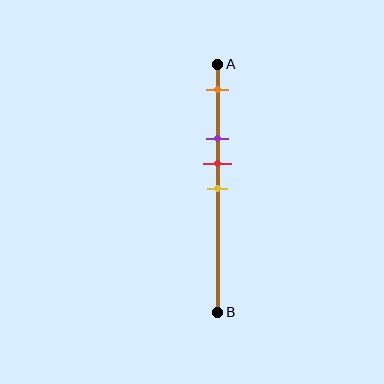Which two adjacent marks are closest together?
The red and yellow marks are the closest adjacent pair.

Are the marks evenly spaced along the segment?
No, the marks are not evenly spaced.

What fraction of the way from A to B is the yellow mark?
The yellow mark is approximately 50% (0.5) of the way from A to B.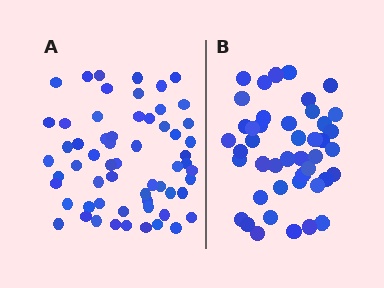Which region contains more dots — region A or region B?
Region A (the left region) has more dots.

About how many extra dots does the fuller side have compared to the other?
Region A has approximately 15 more dots than region B.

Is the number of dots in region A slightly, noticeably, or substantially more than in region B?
Region A has noticeably more, but not dramatically so. The ratio is roughly 1.4 to 1.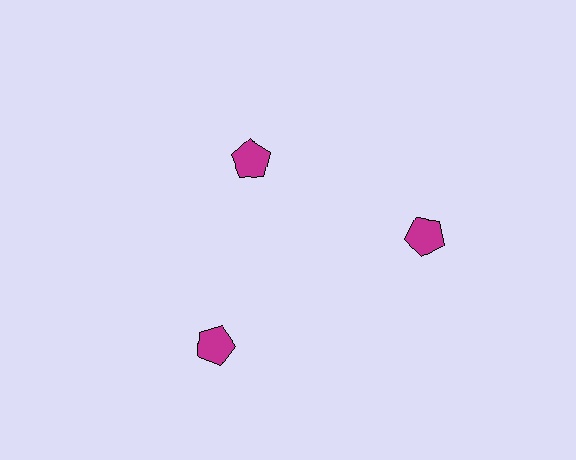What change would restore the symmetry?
The symmetry would be restored by moving it outward, back onto the ring so that all 3 pentagons sit at equal angles and equal distance from the center.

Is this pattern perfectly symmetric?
No. The 3 magenta pentagons are arranged in a ring, but one element near the 11 o'clock position is pulled inward toward the center, breaking the 3-fold rotational symmetry.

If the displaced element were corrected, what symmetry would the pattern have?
It would have 3-fold rotational symmetry — the pattern would map onto itself every 120 degrees.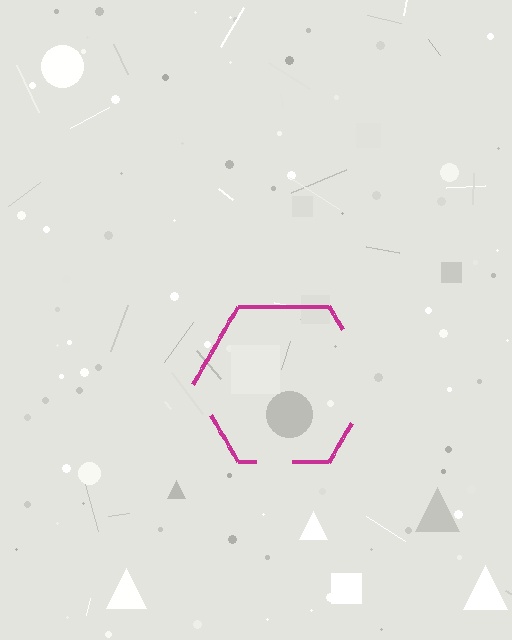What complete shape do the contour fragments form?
The contour fragments form a hexagon.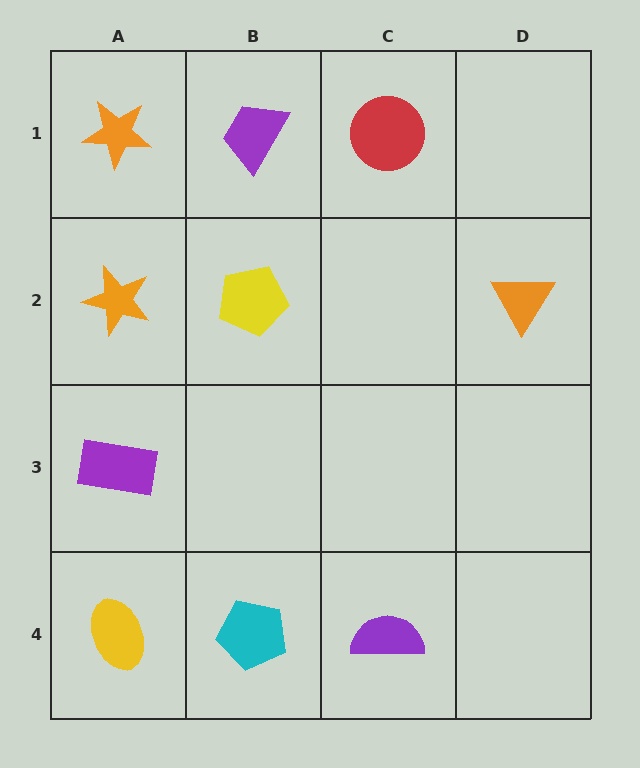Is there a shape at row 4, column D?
No, that cell is empty.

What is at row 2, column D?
An orange triangle.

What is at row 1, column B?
A purple trapezoid.